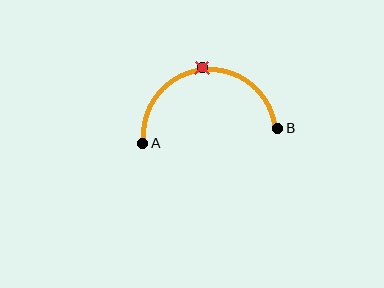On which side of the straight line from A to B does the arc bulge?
The arc bulges above the straight line connecting A and B.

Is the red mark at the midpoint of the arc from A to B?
Yes. The red mark lies on the arc at equal arc-length from both A and B — it is the arc midpoint.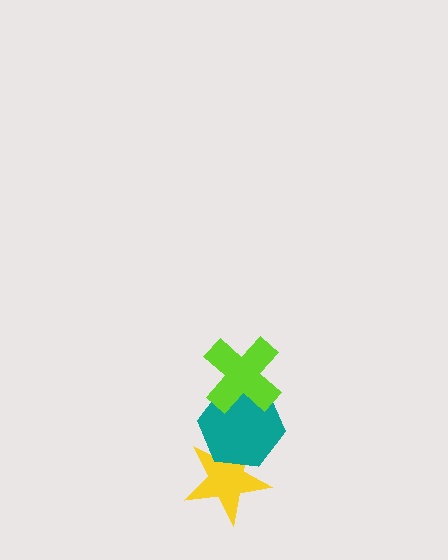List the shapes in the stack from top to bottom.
From top to bottom: the lime cross, the teal hexagon, the yellow star.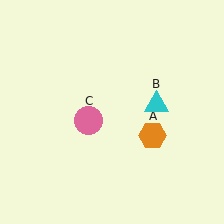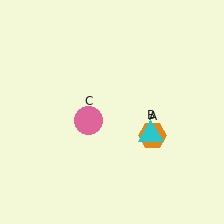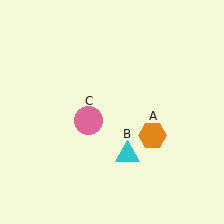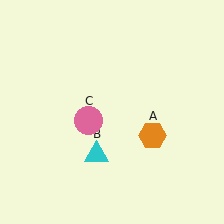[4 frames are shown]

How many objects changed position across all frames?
1 object changed position: cyan triangle (object B).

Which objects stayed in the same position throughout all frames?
Orange hexagon (object A) and pink circle (object C) remained stationary.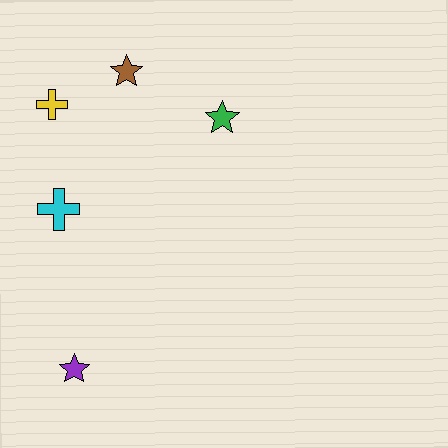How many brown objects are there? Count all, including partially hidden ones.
There is 1 brown object.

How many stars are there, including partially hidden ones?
There are 3 stars.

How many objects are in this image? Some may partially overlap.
There are 5 objects.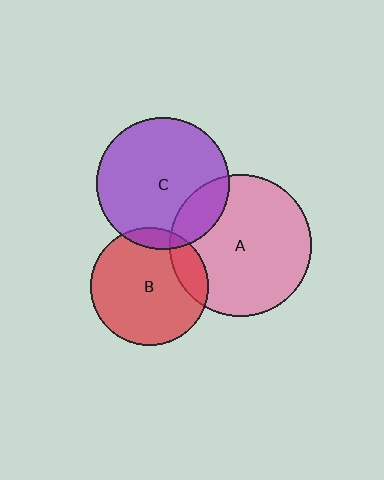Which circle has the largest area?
Circle A (pink).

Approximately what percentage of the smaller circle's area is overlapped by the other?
Approximately 20%.